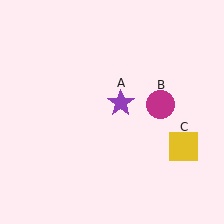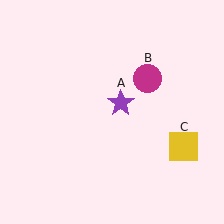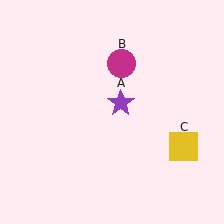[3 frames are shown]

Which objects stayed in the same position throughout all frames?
Purple star (object A) and yellow square (object C) remained stationary.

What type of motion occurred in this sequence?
The magenta circle (object B) rotated counterclockwise around the center of the scene.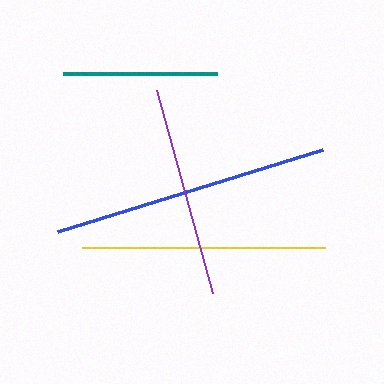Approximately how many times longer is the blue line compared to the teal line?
The blue line is approximately 1.8 times the length of the teal line.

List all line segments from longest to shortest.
From longest to shortest: blue, yellow, purple, teal.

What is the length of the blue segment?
The blue segment is approximately 278 pixels long.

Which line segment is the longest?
The blue line is the longest at approximately 278 pixels.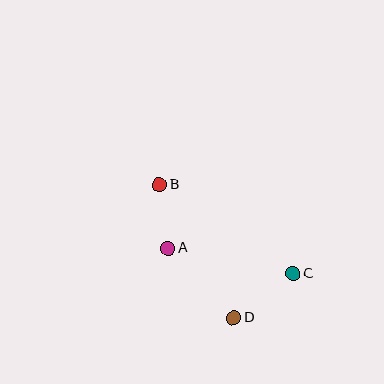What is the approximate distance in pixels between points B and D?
The distance between B and D is approximately 153 pixels.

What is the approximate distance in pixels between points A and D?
The distance between A and D is approximately 96 pixels.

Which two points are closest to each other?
Points A and B are closest to each other.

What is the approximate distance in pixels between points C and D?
The distance between C and D is approximately 74 pixels.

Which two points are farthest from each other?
Points B and C are farthest from each other.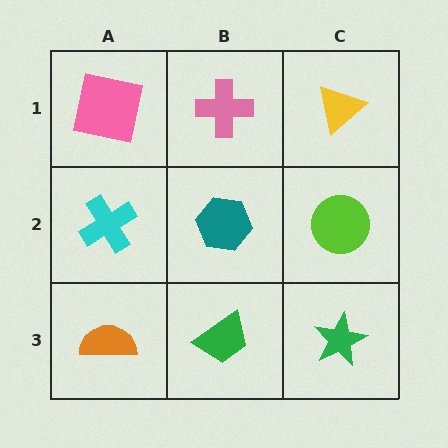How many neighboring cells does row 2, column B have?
4.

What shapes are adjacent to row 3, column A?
A cyan cross (row 2, column A), a green trapezoid (row 3, column B).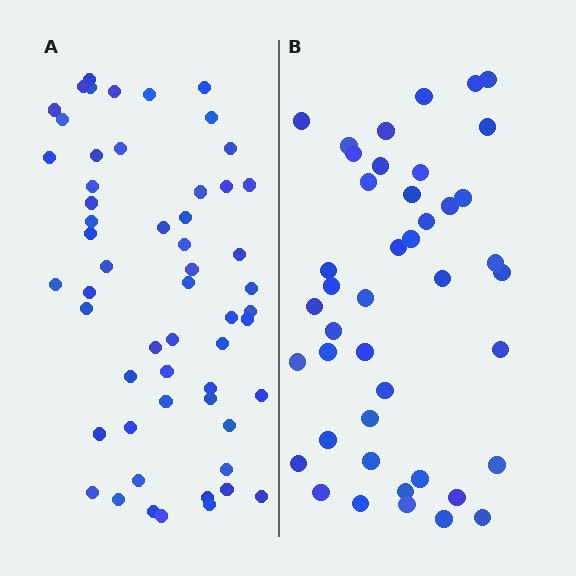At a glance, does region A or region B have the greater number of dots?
Region A (the left region) has more dots.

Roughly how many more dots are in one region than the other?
Region A has approximately 15 more dots than region B.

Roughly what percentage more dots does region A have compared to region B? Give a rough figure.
About 30% more.